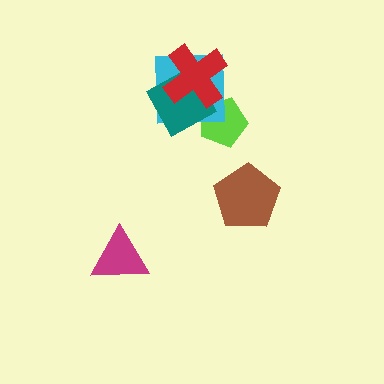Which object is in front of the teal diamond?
The red cross is in front of the teal diamond.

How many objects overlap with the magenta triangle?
0 objects overlap with the magenta triangle.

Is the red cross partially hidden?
No, no other shape covers it.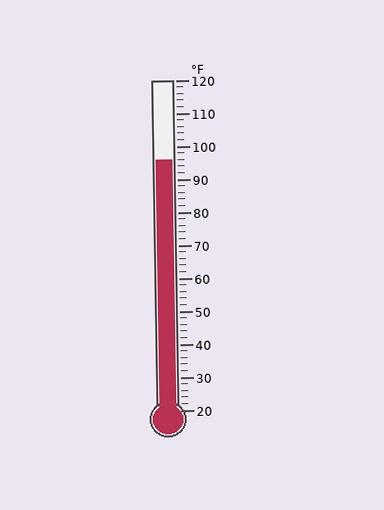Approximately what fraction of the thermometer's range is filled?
The thermometer is filled to approximately 75% of its range.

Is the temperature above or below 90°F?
The temperature is above 90°F.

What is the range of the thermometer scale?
The thermometer scale ranges from 20°F to 120°F.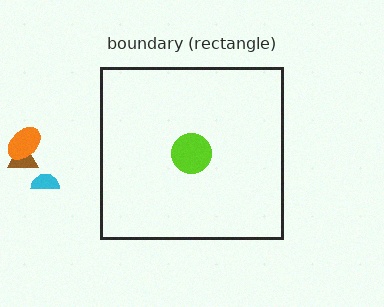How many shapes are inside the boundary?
1 inside, 3 outside.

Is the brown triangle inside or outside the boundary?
Outside.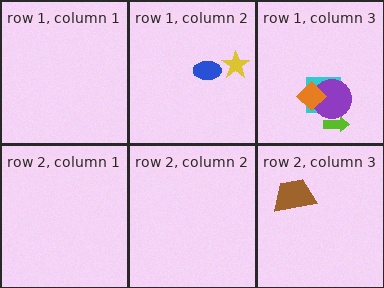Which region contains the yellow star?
The row 1, column 2 region.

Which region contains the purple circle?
The row 1, column 3 region.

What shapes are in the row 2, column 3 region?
The brown trapezoid.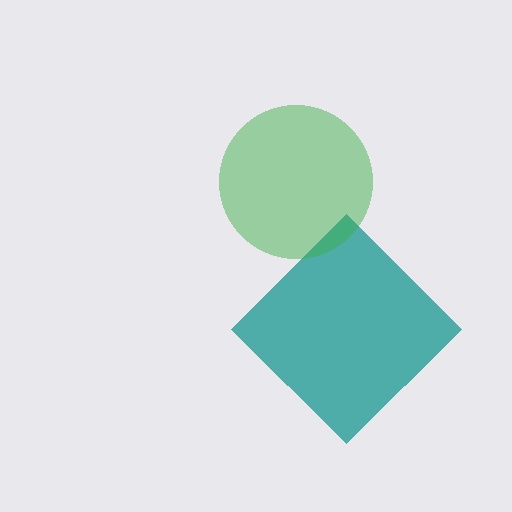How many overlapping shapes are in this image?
There are 2 overlapping shapes in the image.